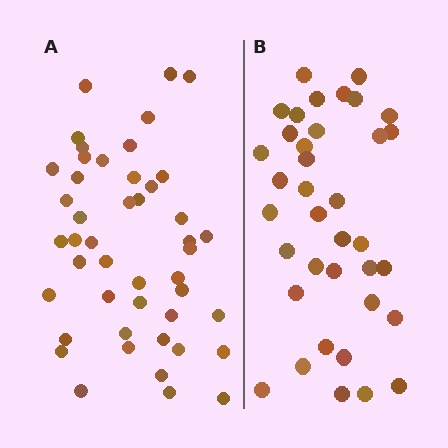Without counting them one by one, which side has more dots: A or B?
Region A (the left region) has more dots.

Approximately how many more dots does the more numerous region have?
Region A has roughly 8 or so more dots than region B.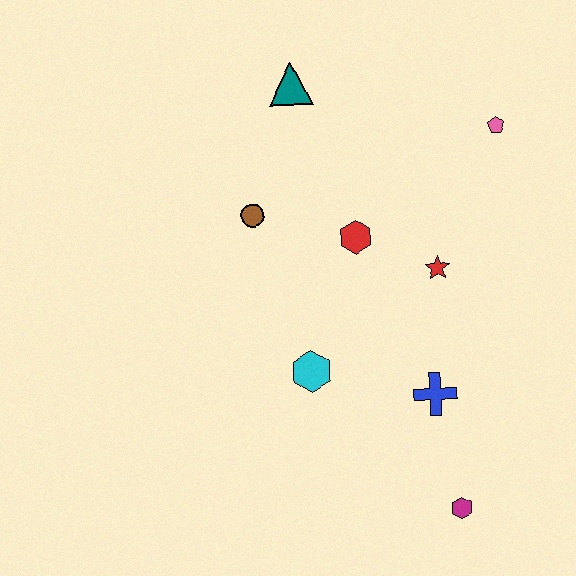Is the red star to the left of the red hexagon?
No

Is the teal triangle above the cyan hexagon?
Yes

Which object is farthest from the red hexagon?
The magenta hexagon is farthest from the red hexagon.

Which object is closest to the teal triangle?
The brown circle is closest to the teal triangle.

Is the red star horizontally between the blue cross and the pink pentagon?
Yes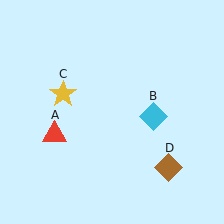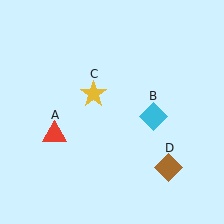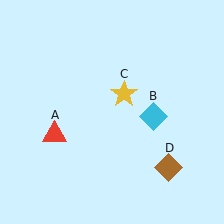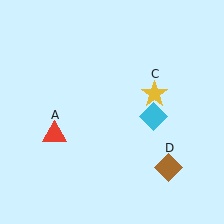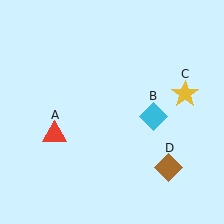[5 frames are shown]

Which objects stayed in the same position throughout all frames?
Red triangle (object A) and cyan diamond (object B) and brown diamond (object D) remained stationary.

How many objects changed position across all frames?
1 object changed position: yellow star (object C).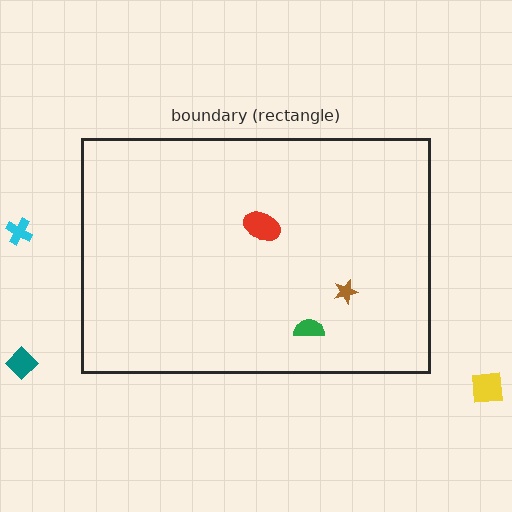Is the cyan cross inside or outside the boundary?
Outside.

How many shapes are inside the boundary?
3 inside, 3 outside.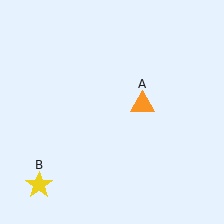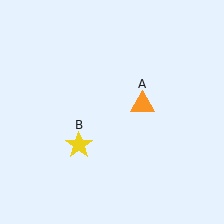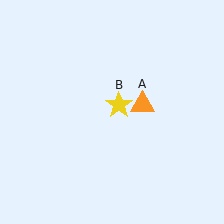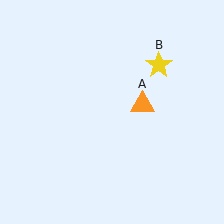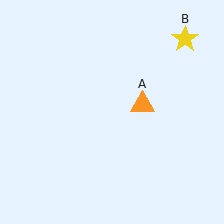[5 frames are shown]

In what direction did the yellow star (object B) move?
The yellow star (object B) moved up and to the right.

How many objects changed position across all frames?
1 object changed position: yellow star (object B).